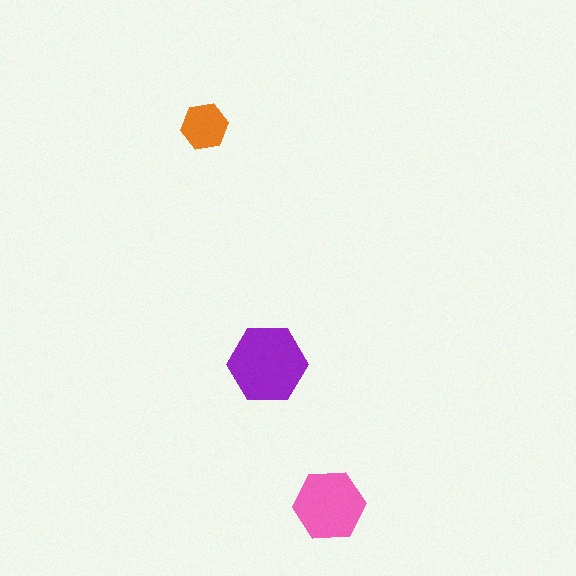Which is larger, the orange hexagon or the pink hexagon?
The pink one.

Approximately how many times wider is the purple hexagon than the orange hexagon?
About 1.5 times wider.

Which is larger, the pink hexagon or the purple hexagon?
The purple one.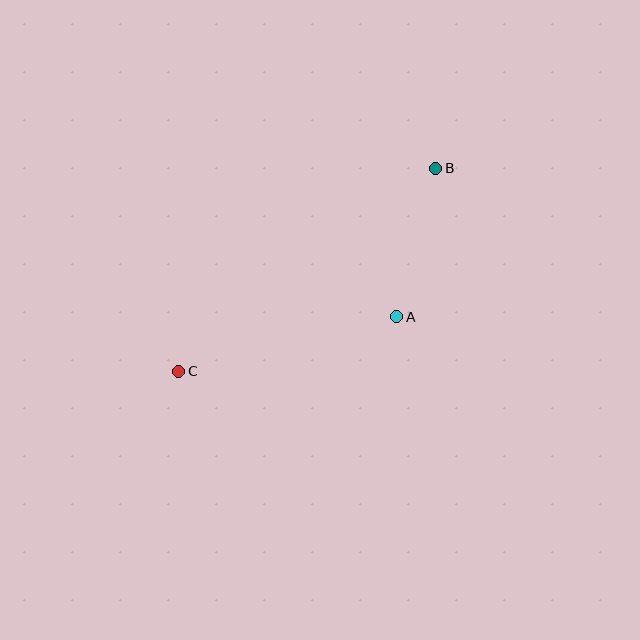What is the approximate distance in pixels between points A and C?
The distance between A and C is approximately 224 pixels.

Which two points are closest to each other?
Points A and B are closest to each other.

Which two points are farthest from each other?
Points B and C are farthest from each other.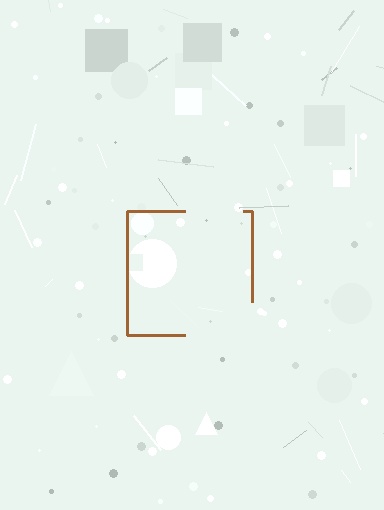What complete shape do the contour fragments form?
The contour fragments form a square.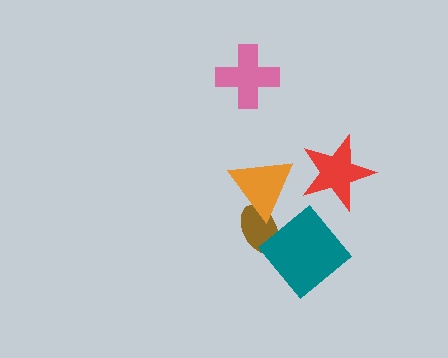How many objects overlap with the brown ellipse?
2 objects overlap with the brown ellipse.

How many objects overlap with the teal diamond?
1 object overlaps with the teal diamond.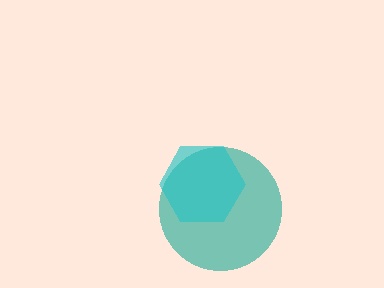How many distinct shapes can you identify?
There are 2 distinct shapes: a teal circle, a cyan hexagon.